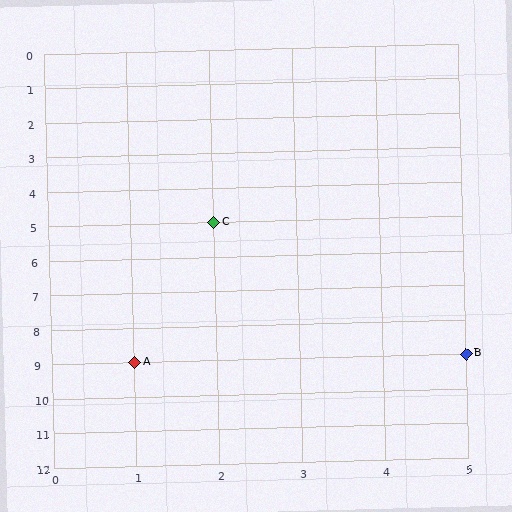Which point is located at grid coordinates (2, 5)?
Point C is at (2, 5).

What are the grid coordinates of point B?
Point B is at grid coordinates (5, 9).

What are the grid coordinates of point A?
Point A is at grid coordinates (1, 9).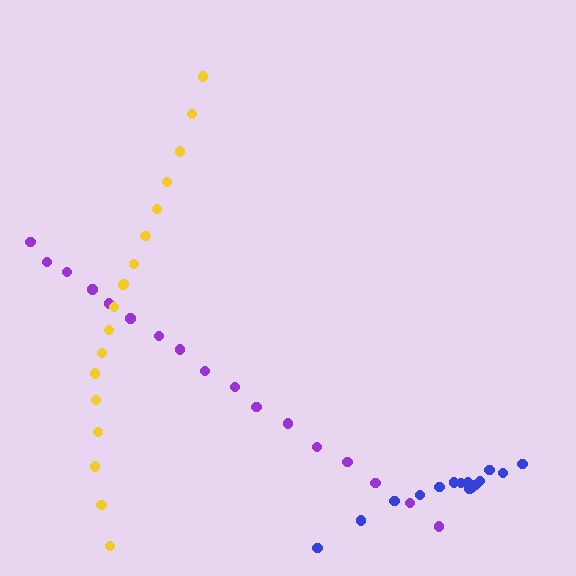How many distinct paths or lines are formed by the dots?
There are 3 distinct paths.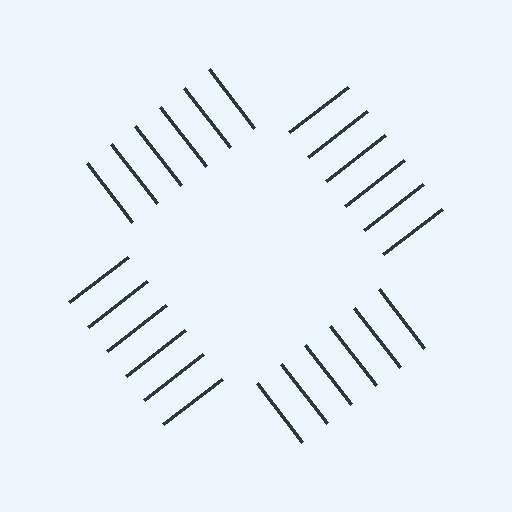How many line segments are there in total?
24 — 6 along each of the 4 edges.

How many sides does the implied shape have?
4 sides — the line-ends trace a square.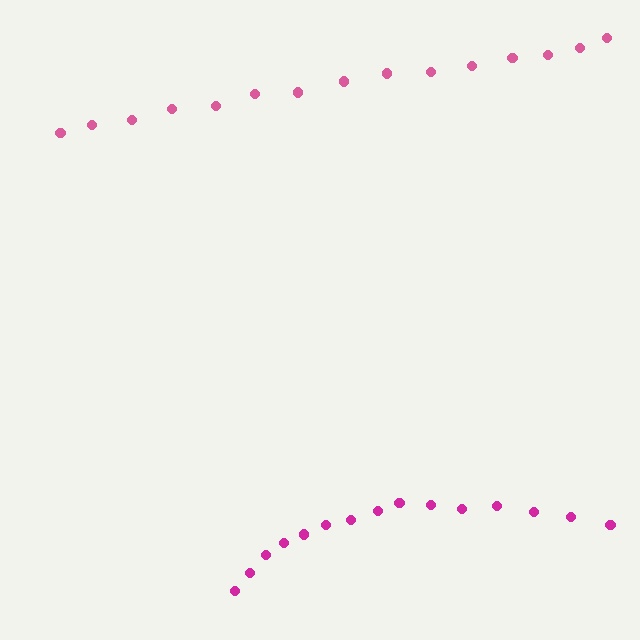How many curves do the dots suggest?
There are 2 distinct paths.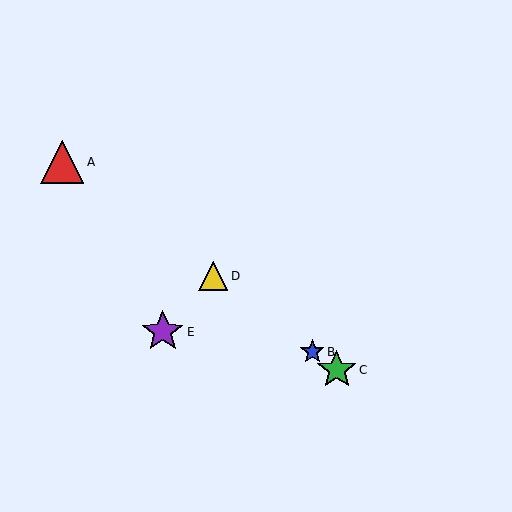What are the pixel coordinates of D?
Object D is at (213, 276).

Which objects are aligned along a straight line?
Objects A, B, C, D are aligned along a straight line.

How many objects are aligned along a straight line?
4 objects (A, B, C, D) are aligned along a straight line.